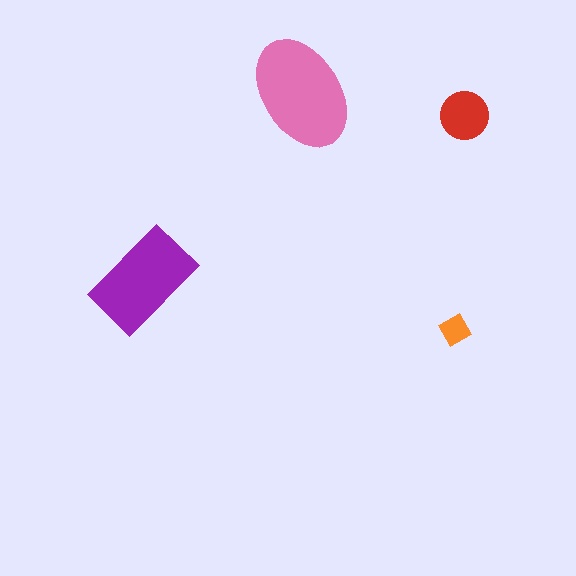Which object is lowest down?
The orange diamond is bottommost.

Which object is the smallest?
The orange diamond.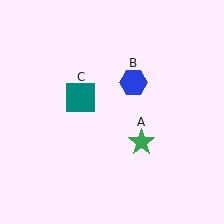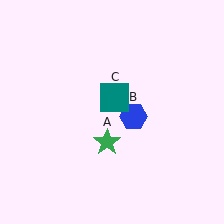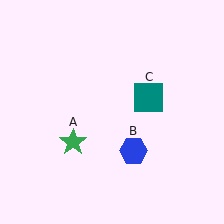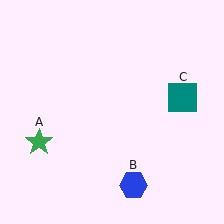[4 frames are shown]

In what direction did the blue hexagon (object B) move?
The blue hexagon (object B) moved down.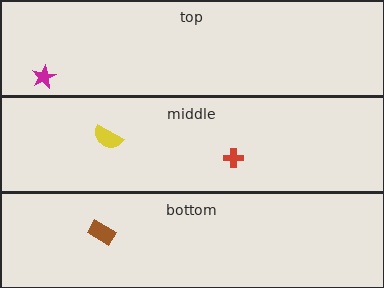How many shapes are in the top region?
1.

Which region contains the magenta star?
The top region.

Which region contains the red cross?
The middle region.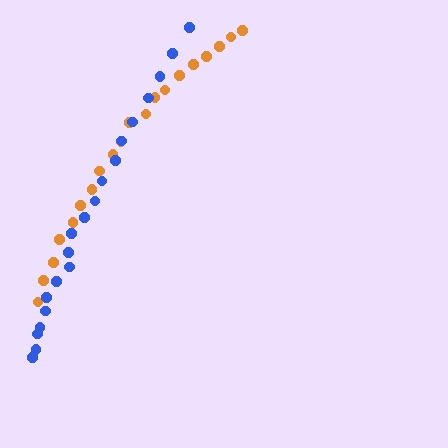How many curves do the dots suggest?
There are 2 distinct paths.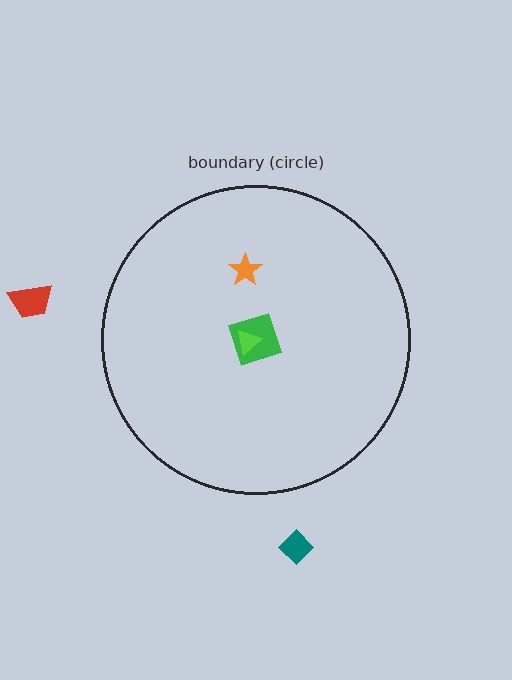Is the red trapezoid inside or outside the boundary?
Outside.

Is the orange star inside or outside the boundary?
Inside.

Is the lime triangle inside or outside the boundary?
Inside.